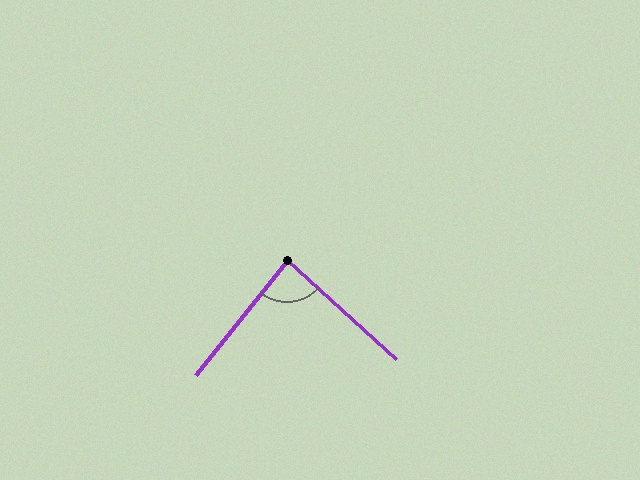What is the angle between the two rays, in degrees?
Approximately 87 degrees.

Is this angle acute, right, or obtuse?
It is approximately a right angle.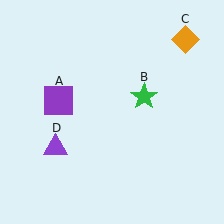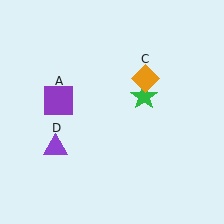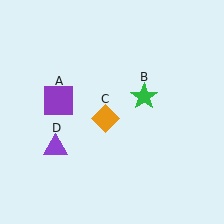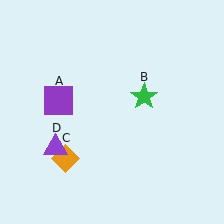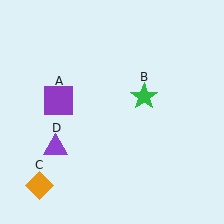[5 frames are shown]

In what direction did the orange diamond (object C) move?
The orange diamond (object C) moved down and to the left.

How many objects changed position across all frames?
1 object changed position: orange diamond (object C).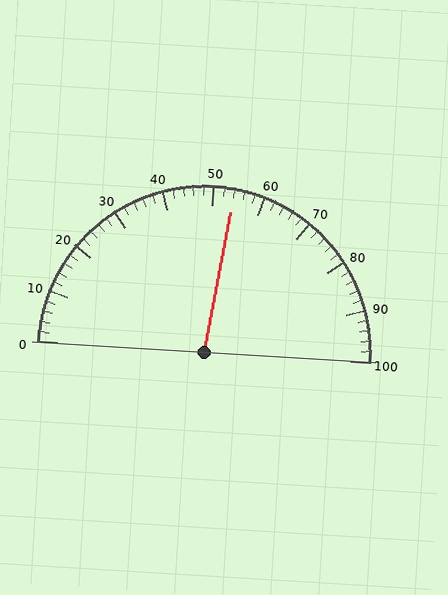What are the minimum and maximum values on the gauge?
The gauge ranges from 0 to 100.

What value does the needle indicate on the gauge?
The needle indicates approximately 54.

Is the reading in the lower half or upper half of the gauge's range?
The reading is in the upper half of the range (0 to 100).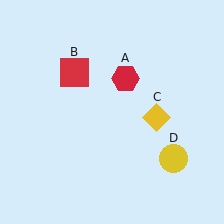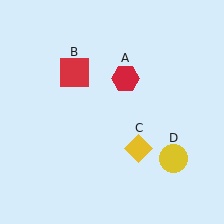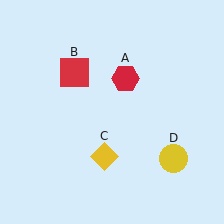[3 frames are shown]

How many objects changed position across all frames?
1 object changed position: yellow diamond (object C).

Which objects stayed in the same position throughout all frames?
Red hexagon (object A) and red square (object B) and yellow circle (object D) remained stationary.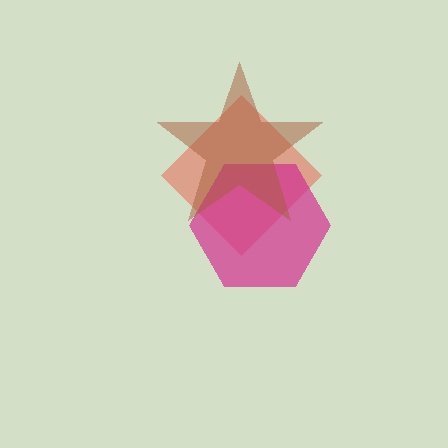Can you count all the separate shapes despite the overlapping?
Yes, there are 3 separate shapes.